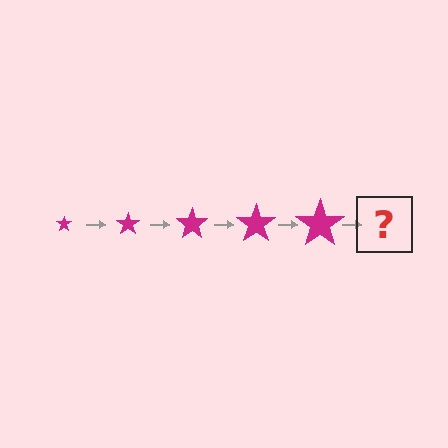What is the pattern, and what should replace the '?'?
The pattern is that the star gets progressively larger each step. The '?' should be a magenta star, larger than the previous one.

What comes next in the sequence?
The next element should be a magenta star, larger than the previous one.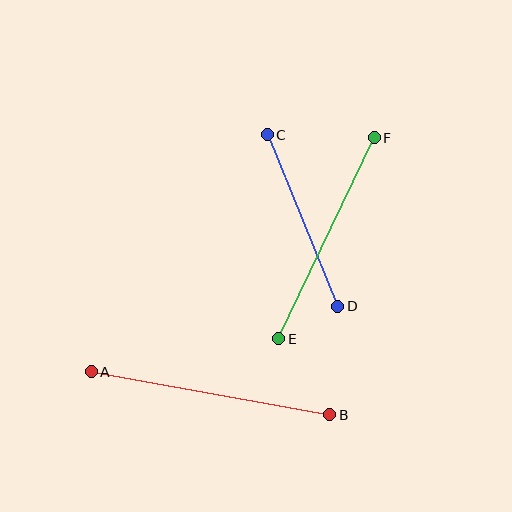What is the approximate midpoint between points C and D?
The midpoint is at approximately (302, 221) pixels.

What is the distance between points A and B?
The distance is approximately 242 pixels.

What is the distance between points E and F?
The distance is approximately 222 pixels.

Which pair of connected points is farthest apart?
Points A and B are farthest apart.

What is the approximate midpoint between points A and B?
The midpoint is at approximately (210, 393) pixels.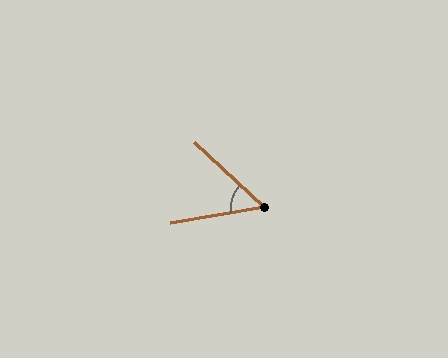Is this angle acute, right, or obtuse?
It is acute.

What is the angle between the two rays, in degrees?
Approximately 53 degrees.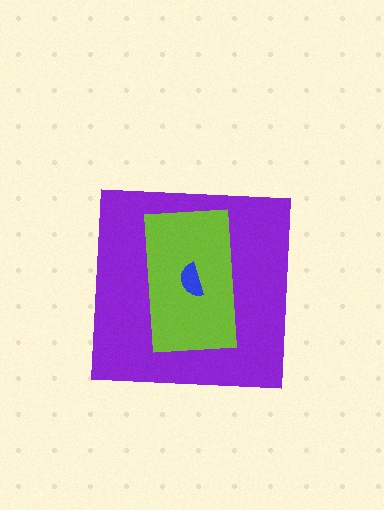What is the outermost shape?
The purple square.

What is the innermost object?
The blue semicircle.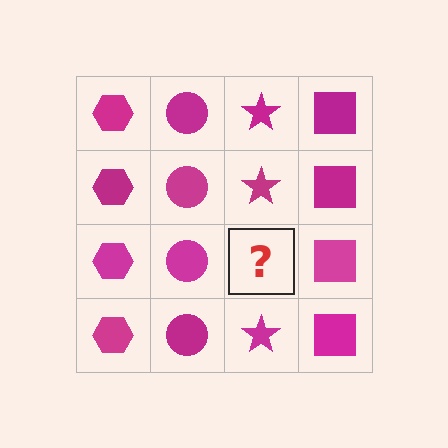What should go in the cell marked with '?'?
The missing cell should contain a magenta star.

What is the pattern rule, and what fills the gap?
The rule is that each column has a consistent shape. The gap should be filled with a magenta star.